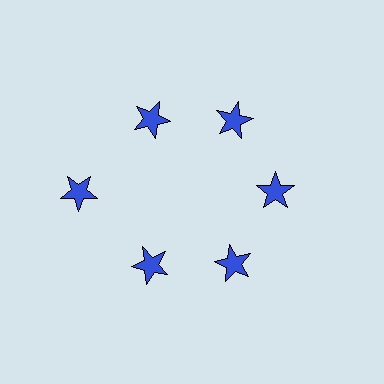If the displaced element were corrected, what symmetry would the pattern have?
It would have 6-fold rotational symmetry — the pattern would map onto itself every 60 degrees.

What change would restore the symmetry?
The symmetry would be restored by moving it inward, back onto the ring so that all 6 stars sit at equal angles and equal distance from the center.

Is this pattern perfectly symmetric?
No. The 6 blue stars are arranged in a ring, but one element near the 9 o'clock position is pushed outward from the center, breaking the 6-fold rotational symmetry.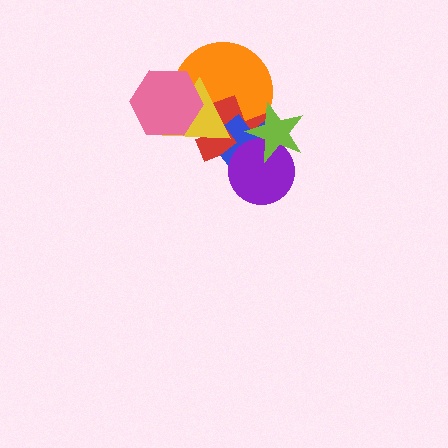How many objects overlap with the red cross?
5 objects overlap with the red cross.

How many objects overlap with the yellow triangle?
4 objects overlap with the yellow triangle.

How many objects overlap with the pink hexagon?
2 objects overlap with the pink hexagon.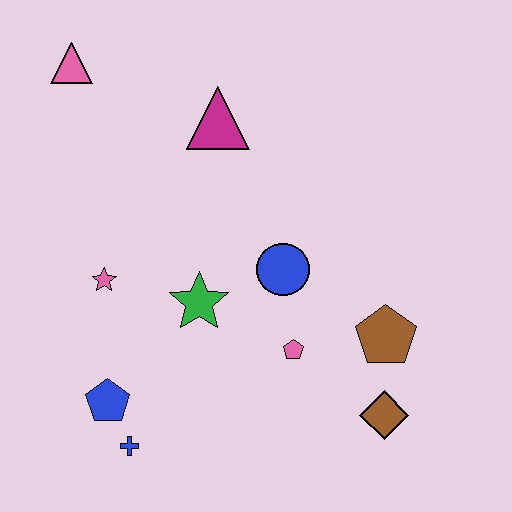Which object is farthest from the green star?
The pink triangle is farthest from the green star.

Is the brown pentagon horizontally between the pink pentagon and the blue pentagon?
No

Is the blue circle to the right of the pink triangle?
Yes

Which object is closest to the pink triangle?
The magenta triangle is closest to the pink triangle.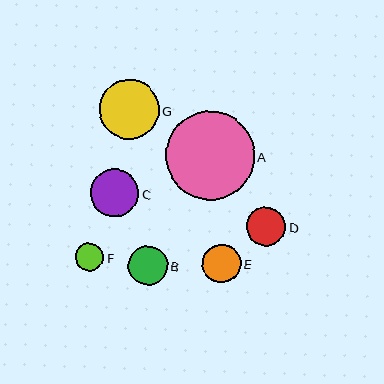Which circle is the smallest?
Circle F is the smallest with a size of approximately 28 pixels.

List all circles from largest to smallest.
From largest to smallest: A, G, C, D, B, E, F.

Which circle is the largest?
Circle A is the largest with a size of approximately 89 pixels.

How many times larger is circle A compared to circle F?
Circle A is approximately 3.2 times the size of circle F.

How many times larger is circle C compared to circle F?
Circle C is approximately 1.7 times the size of circle F.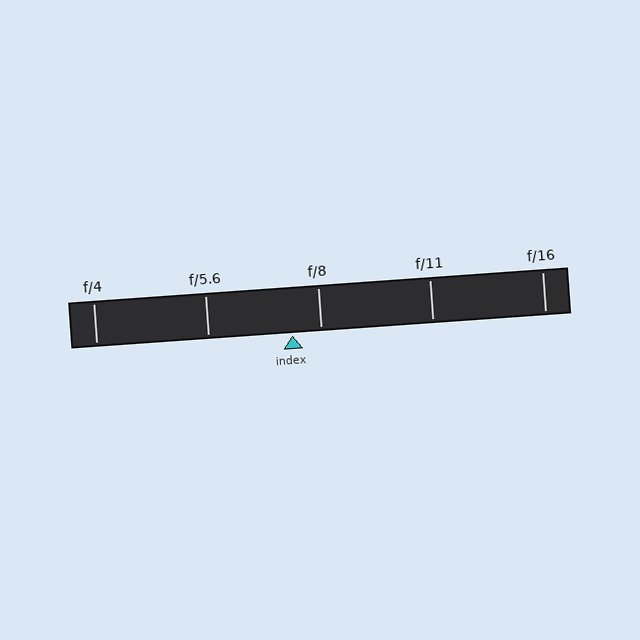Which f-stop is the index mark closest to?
The index mark is closest to f/8.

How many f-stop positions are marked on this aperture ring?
There are 5 f-stop positions marked.